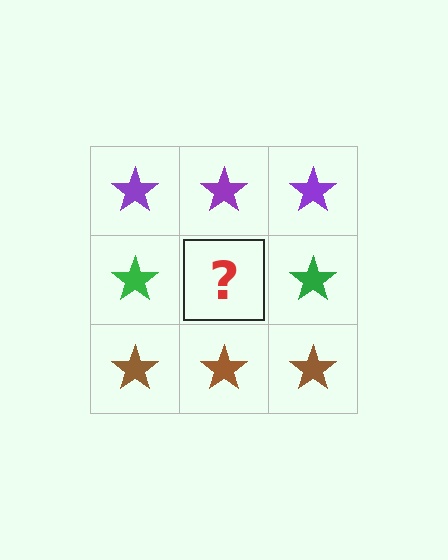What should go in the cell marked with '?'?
The missing cell should contain a green star.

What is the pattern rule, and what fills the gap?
The rule is that each row has a consistent color. The gap should be filled with a green star.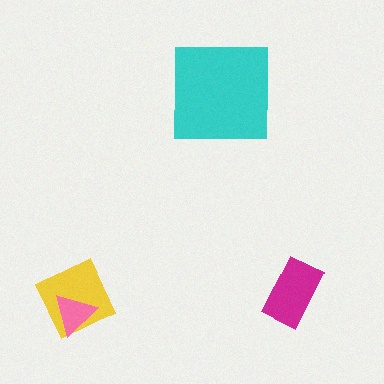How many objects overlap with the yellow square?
1 object overlaps with the yellow square.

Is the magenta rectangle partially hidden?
No, no other shape covers it.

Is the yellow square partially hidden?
Yes, it is partially covered by another shape.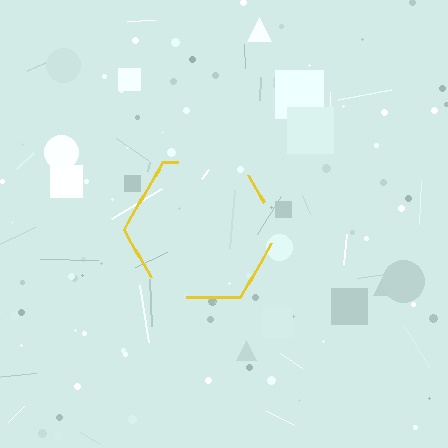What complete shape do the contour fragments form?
The contour fragments form a hexagon.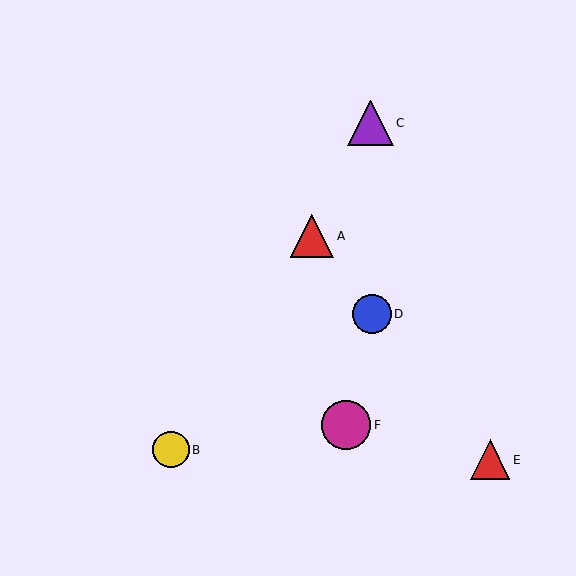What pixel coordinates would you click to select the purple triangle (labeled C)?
Click at (370, 123) to select the purple triangle C.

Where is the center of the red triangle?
The center of the red triangle is at (312, 236).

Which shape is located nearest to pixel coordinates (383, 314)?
The blue circle (labeled D) at (372, 314) is nearest to that location.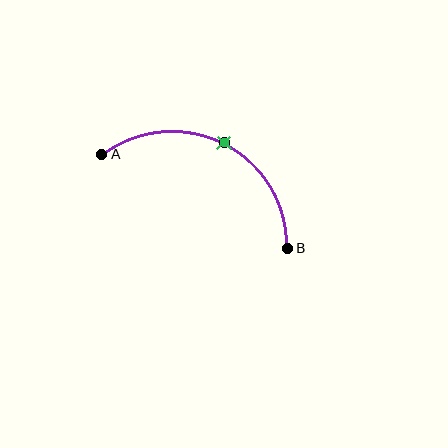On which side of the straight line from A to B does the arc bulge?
The arc bulges above the straight line connecting A and B.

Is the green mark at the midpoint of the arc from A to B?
Yes. The green mark lies on the arc at equal arc-length from both A and B — it is the arc midpoint.